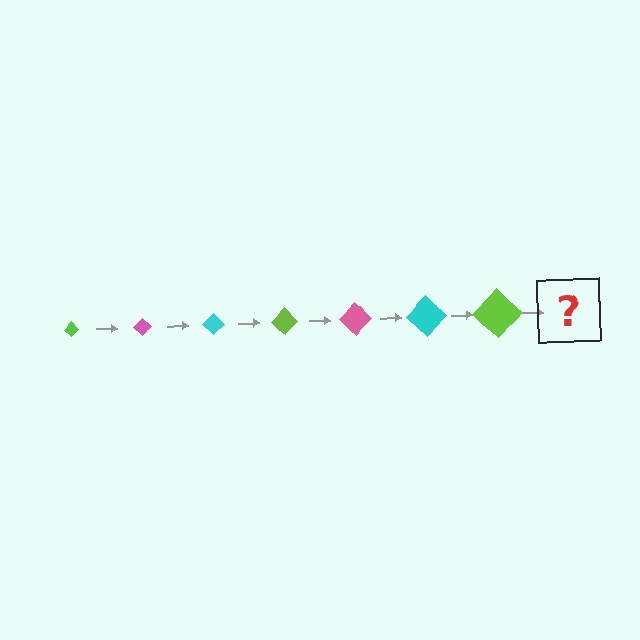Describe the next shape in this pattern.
It should be a pink diamond, larger than the previous one.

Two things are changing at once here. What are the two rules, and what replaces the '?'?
The two rules are that the diamond grows larger each step and the color cycles through lime, pink, and cyan. The '?' should be a pink diamond, larger than the previous one.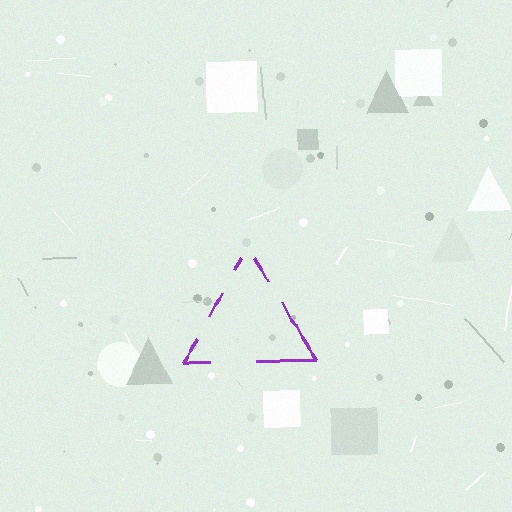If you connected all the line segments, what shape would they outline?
They would outline a triangle.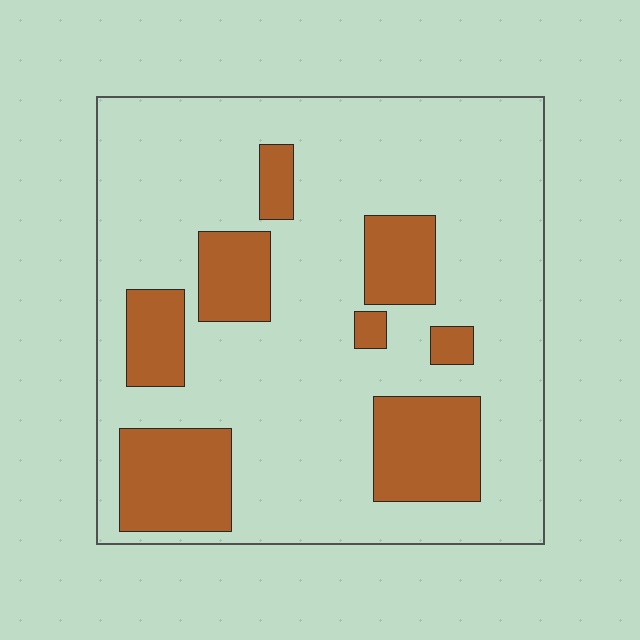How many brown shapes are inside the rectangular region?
8.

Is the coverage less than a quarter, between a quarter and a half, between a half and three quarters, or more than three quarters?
Less than a quarter.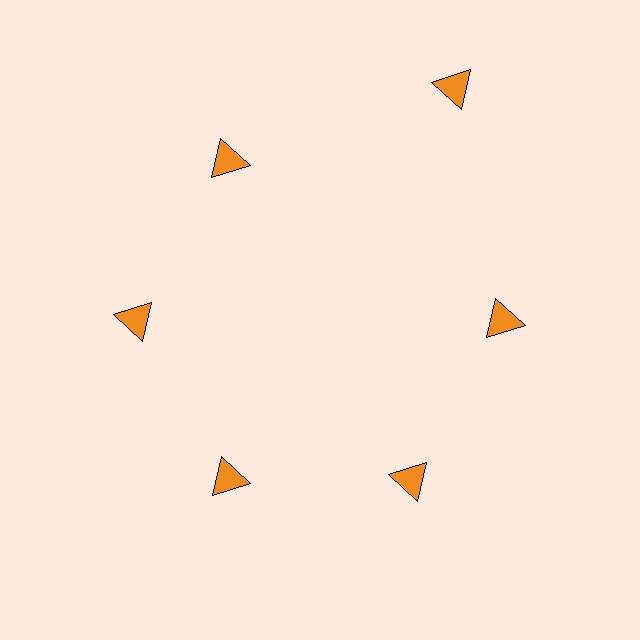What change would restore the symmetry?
The symmetry would be restored by moving it inward, back onto the ring so that all 6 triangles sit at equal angles and equal distance from the center.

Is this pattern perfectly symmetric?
No. The 6 orange triangles are arranged in a ring, but one element near the 1 o'clock position is pushed outward from the center, breaking the 6-fold rotational symmetry.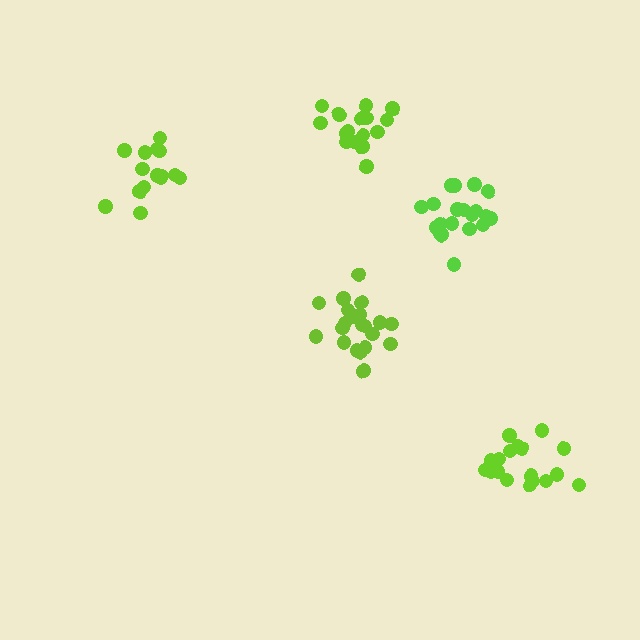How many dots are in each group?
Group 1: 16 dots, Group 2: 18 dots, Group 3: 15 dots, Group 4: 21 dots, Group 5: 21 dots (91 total).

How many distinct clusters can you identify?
There are 5 distinct clusters.